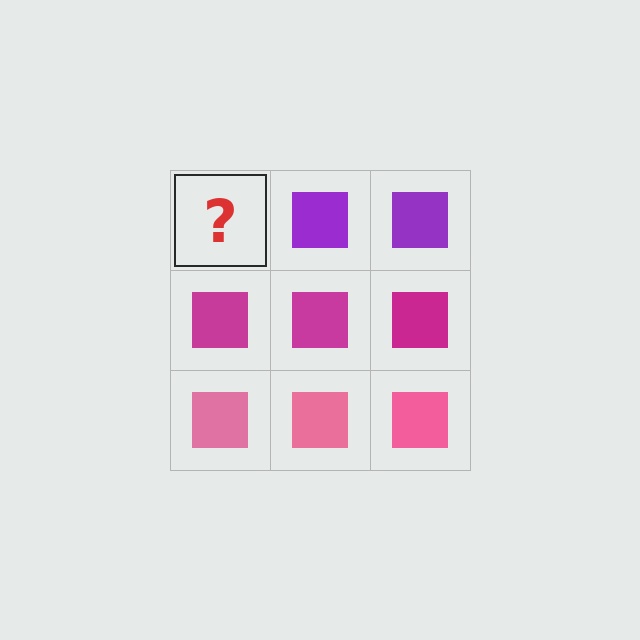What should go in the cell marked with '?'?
The missing cell should contain a purple square.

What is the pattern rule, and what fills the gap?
The rule is that each row has a consistent color. The gap should be filled with a purple square.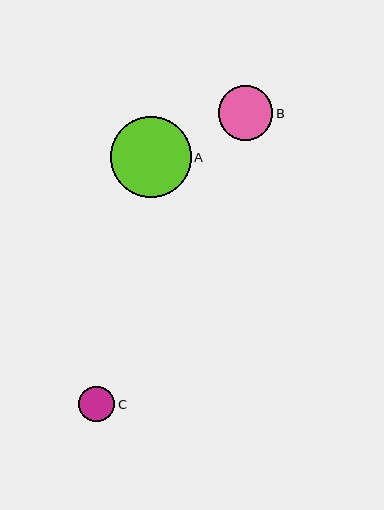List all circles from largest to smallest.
From largest to smallest: A, B, C.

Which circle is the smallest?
Circle C is the smallest with a size of approximately 36 pixels.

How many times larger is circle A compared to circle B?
Circle A is approximately 1.5 times the size of circle B.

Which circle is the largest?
Circle A is the largest with a size of approximately 81 pixels.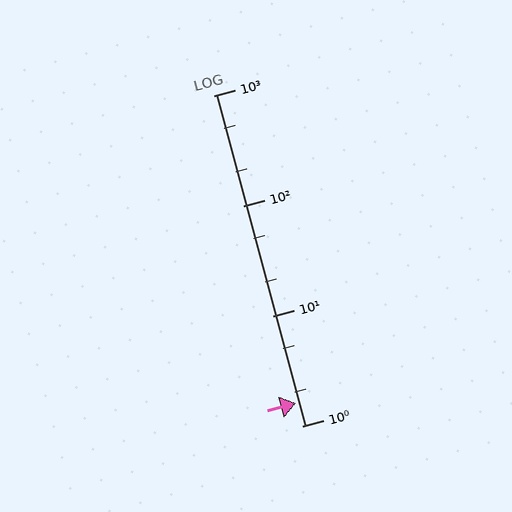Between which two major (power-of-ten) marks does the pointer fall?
The pointer is between 1 and 10.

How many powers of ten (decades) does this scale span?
The scale spans 3 decades, from 1 to 1000.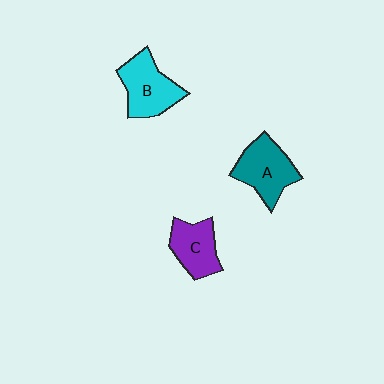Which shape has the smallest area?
Shape C (purple).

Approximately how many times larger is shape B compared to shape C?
Approximately 1.2 times.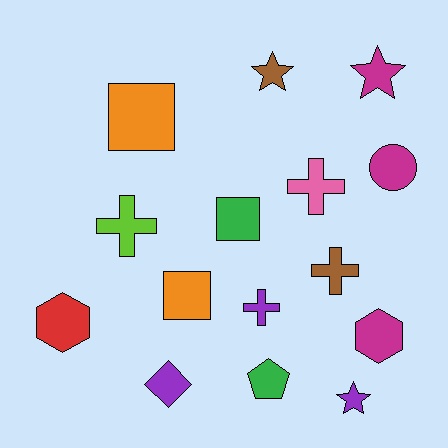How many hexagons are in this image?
There are 2 hexagons.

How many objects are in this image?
There are 15 objects.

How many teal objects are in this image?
There are no teal objects.